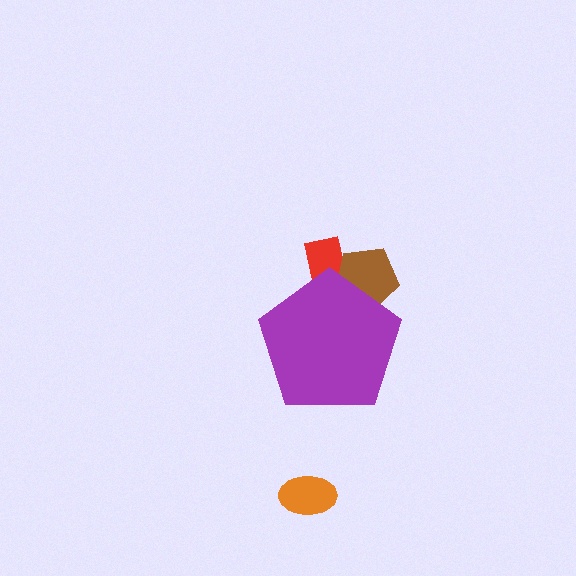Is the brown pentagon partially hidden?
Yes, the brown pentagon is partially hidden behind the purple pentagon.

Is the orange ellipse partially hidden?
No, the orange ellipse is fully visible.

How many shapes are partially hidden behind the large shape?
2 shapes are partially hidden.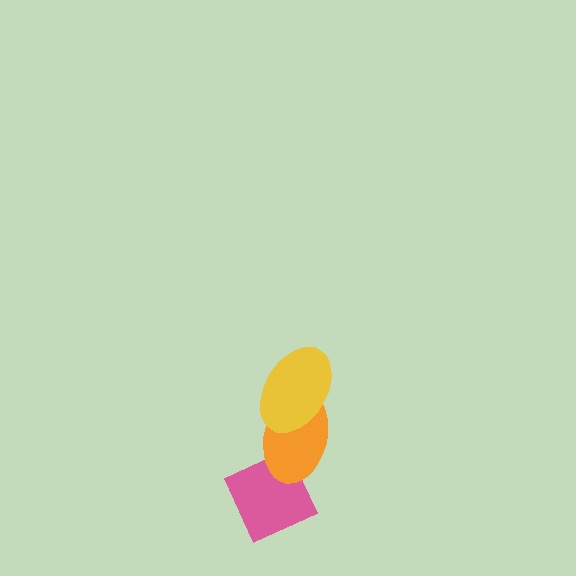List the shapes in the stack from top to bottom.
From top to bottom: the yellow ellipse, the orange ellipse, the pink diamond.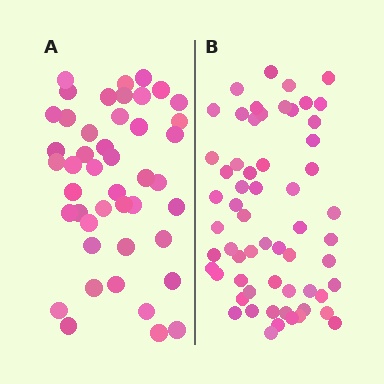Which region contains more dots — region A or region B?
Region B (the right region) has more dots.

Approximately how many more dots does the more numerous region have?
Region B has approximately 15 more dots than region A.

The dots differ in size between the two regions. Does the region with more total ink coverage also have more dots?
No. Region A has more total ink coverage because its dots are larger, but region B actually contains more individual dots. Total area can be misleading — the number of items is what matters here.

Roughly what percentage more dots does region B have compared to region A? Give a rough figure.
About 35% more.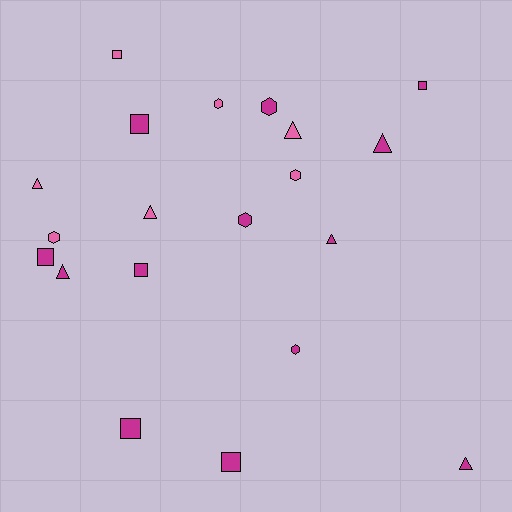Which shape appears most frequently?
Triangle, with 7 objects.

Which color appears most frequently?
Magenta, with 13 objects.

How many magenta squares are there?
There are 6 magenta squares.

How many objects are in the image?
There are 20 objects.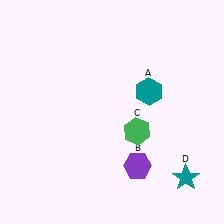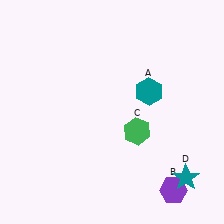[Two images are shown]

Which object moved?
The purple hexagon (B) moved right.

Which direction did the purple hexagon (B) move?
The purple hexagon (B) moved right.